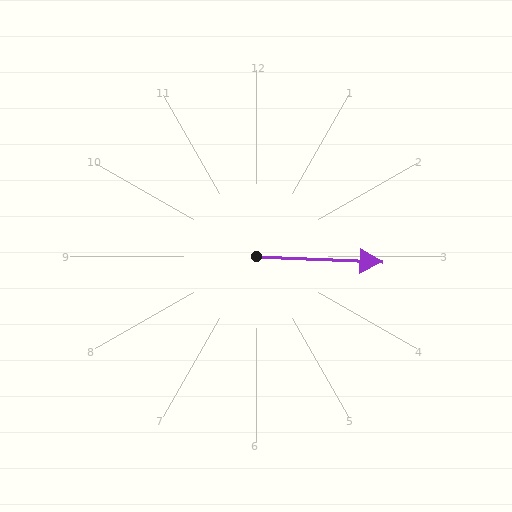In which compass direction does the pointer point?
East.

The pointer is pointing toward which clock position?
Roughly 3 o'clock.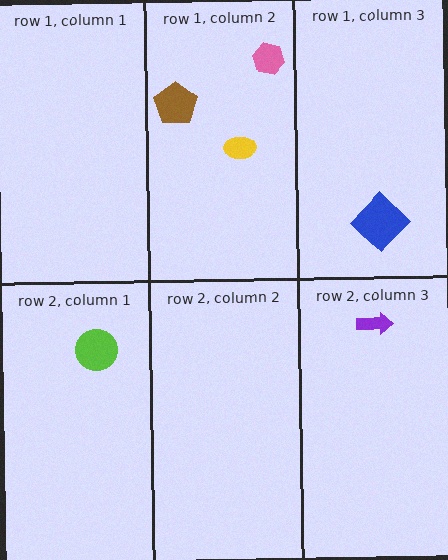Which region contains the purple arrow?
The row 2, column 3 region.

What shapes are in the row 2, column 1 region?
The lime circle.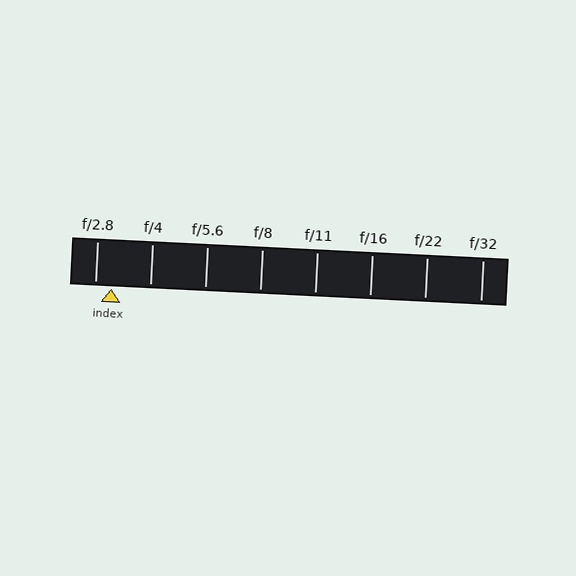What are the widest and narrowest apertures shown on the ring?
The widest aperture shown is f/2.8 and the narrowest is f/32.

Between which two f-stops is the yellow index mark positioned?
The index mark is between f/2.8 and f/4.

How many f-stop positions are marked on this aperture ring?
There are 8 f-stop positions marked.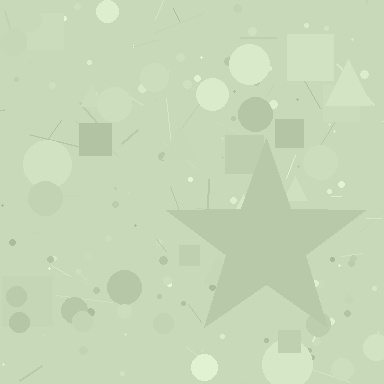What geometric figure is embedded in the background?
A star is embedded in the background.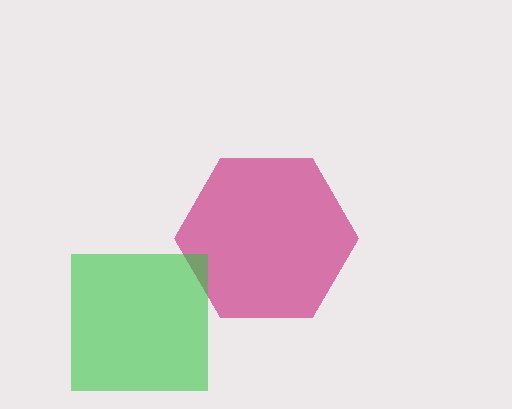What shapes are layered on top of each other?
The layered shapes are: a magenta hexagon, a green square.